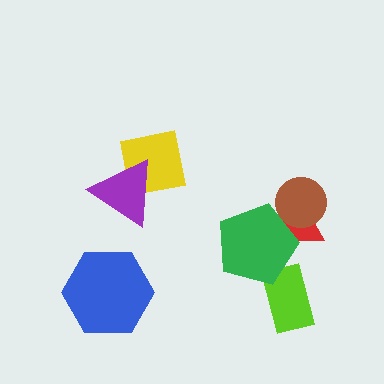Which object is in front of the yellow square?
The purple triangle is in front of the yellow square.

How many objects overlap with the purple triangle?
1 object overlaps with the purple triangle.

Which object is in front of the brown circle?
The green pentagon is in front of the brown circle.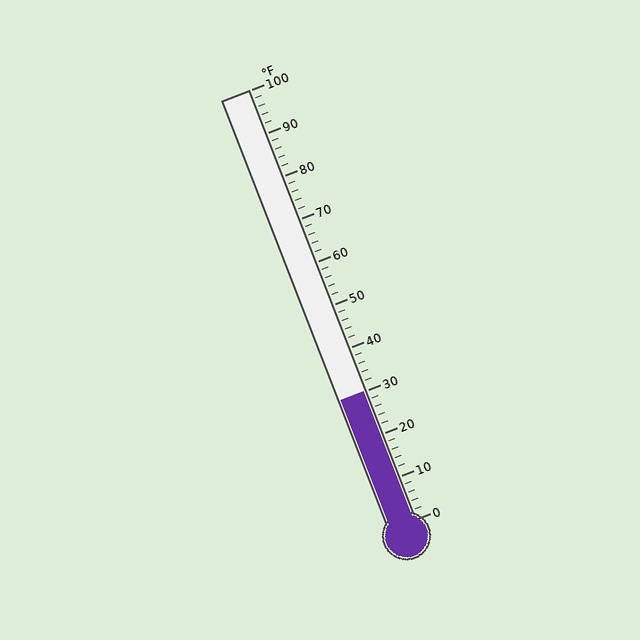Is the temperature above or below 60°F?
The temperature is below 60°F.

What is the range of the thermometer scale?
The thermometer scale ranges from 0°F to 100°F.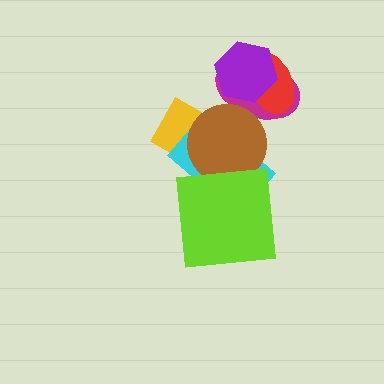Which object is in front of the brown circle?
The lime square is in front of the brown circle.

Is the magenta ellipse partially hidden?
Yes, it is partially covered by another shape.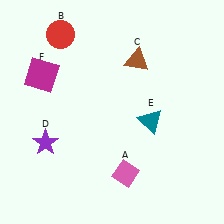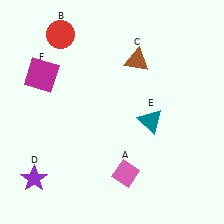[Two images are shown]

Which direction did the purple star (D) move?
The purple star (D) moved down.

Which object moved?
The purple star (D) moved down.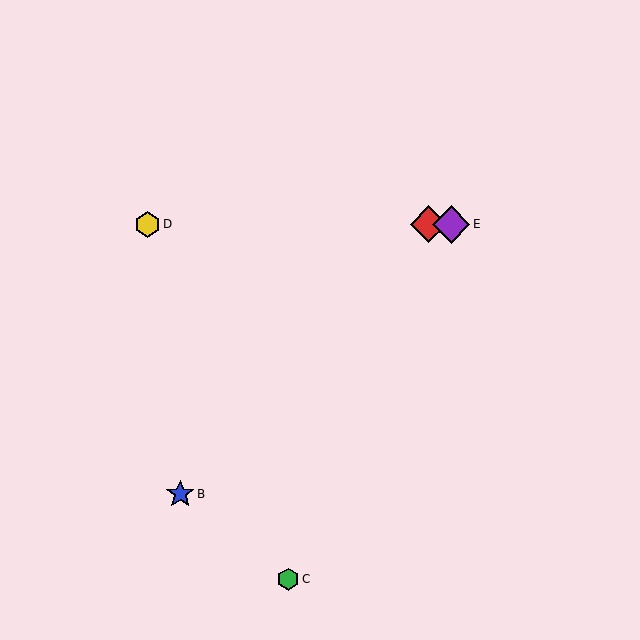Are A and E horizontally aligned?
Yes, both are at y≈224.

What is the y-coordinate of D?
Object D is at y≈224.